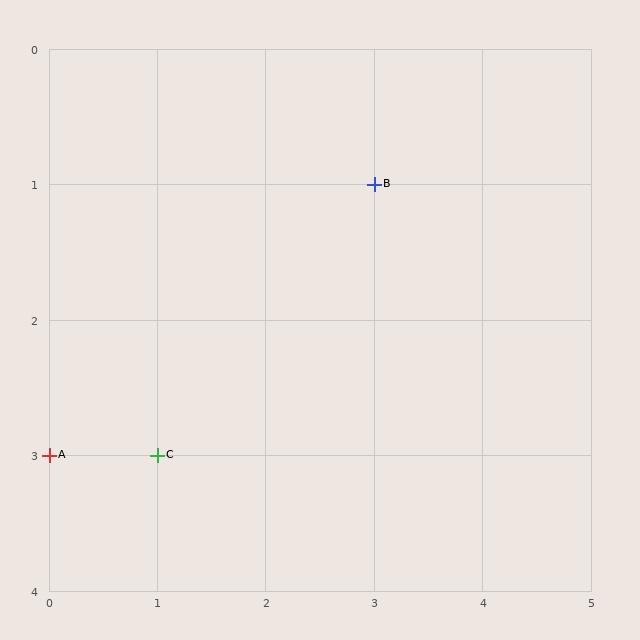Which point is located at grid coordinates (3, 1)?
Point B is at (3, 1).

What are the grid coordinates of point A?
Point A is at grid coordinates (0, 3).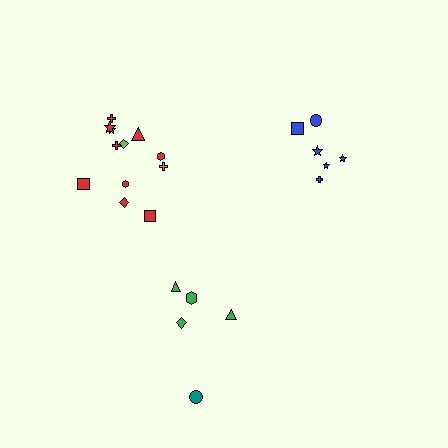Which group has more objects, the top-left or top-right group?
The top-left group.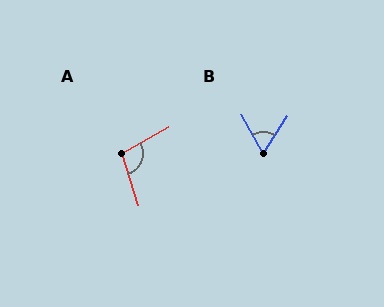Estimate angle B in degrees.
Approximately 62 degrees.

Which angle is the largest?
A, at approximately 102 degrees.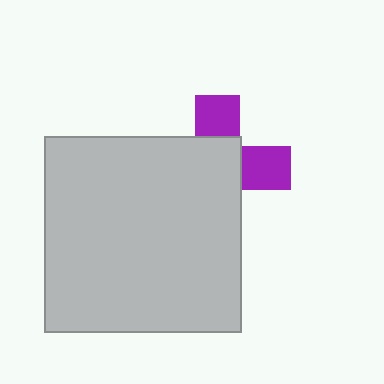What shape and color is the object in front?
The object in front is a light gray square.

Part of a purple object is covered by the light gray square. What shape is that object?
It is a cross.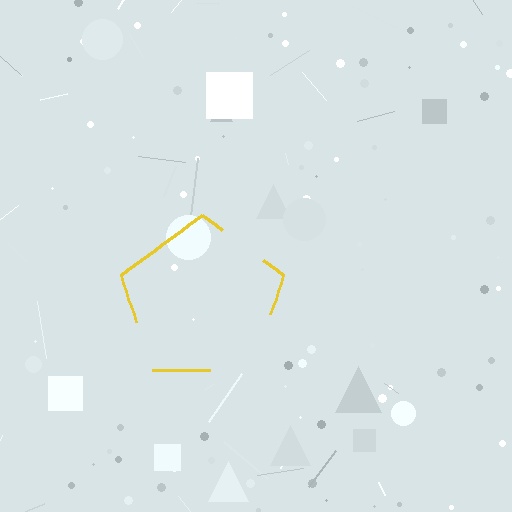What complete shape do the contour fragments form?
The contour fragments form a pentagon.